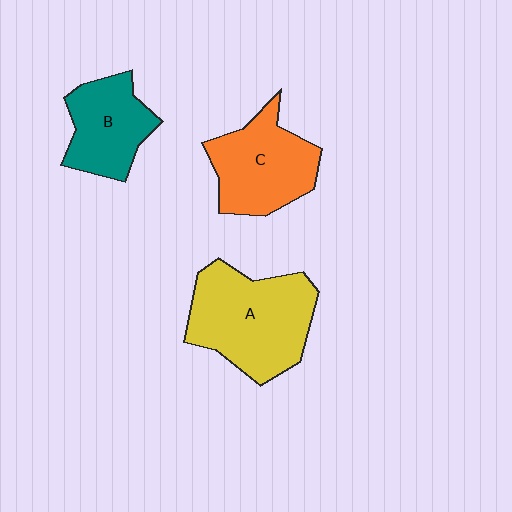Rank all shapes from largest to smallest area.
From largest to smallest: A (yellow), C (orange), B (teal).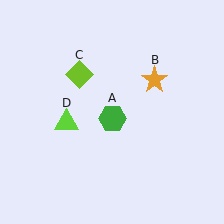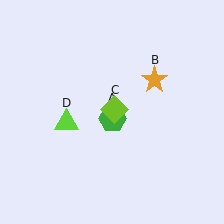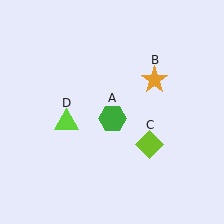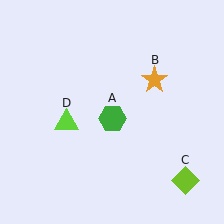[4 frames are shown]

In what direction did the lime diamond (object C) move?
The lime diamond (object C) moved down and to the right.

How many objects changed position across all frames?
1 object changed position: lime diamond (object C).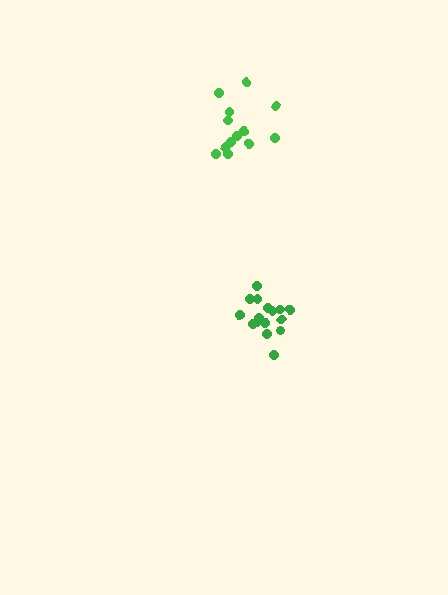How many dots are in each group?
Group 1: 13 dots, Group 2: 17 dots (30 total).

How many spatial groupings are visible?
There are 2 spatial groupings.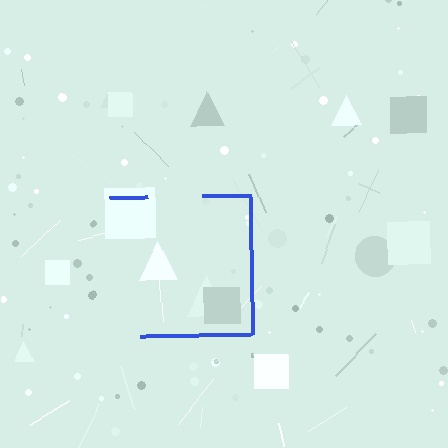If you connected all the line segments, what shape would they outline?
They would outline a square.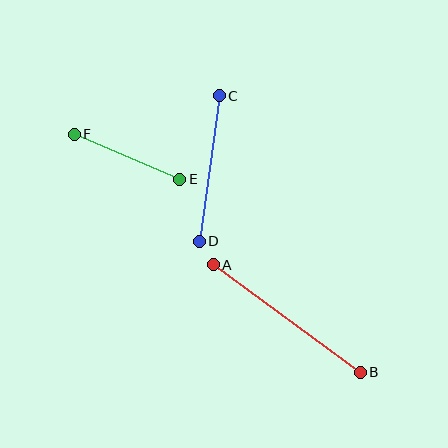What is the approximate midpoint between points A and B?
The midpoint is at approximately (287, 318) pixels.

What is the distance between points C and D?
The distance is approximately 147 pixels.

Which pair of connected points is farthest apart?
Points A and B are farthest apart.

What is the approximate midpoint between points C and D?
The midpoint is at approximately (209, 169) pixels.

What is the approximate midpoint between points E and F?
The midpoint is at approximately (127, 157) pixels.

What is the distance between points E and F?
The distance is approximately 115 pixels.